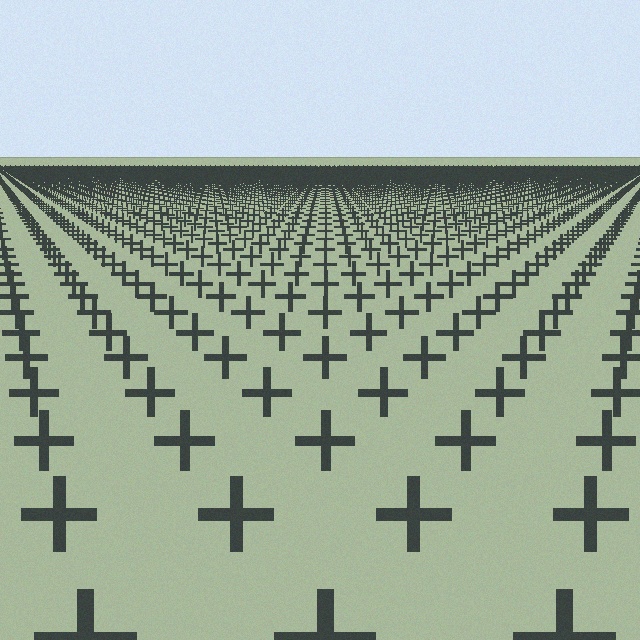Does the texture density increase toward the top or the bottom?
Density increases toward the top.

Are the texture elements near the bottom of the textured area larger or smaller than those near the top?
Larger. Near the bottom, elements are closer to the viewer and appear at a bigger on-screen size.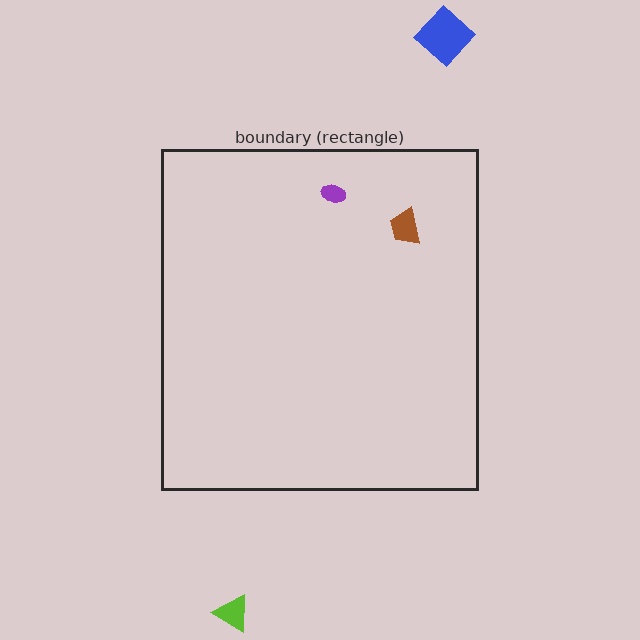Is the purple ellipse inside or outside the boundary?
Inside.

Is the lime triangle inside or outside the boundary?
Outside.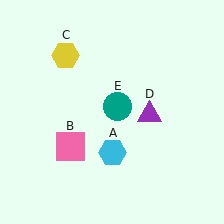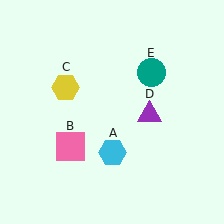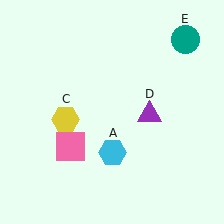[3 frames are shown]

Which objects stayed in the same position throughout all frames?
Cyan hexagon (object A) and pink square (object B) and purple triangle (object D) remained stationary.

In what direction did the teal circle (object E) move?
The teal circle (object E) moved up and to the right.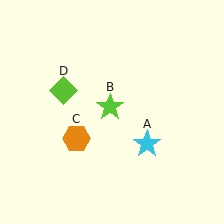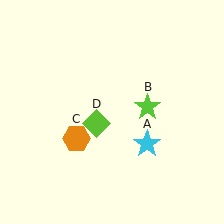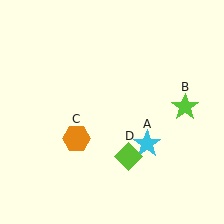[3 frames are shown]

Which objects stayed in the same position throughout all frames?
Cyan star (object A) and orange hexagon (object C) remained stationary.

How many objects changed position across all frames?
2 objects changed position: lime star (object B), lime diamond (object D).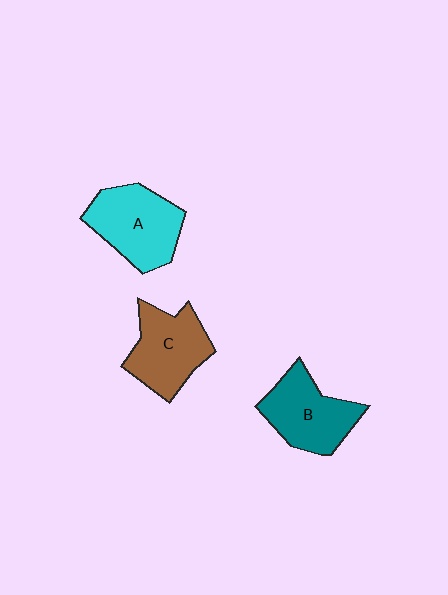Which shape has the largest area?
Shape A (cyan).